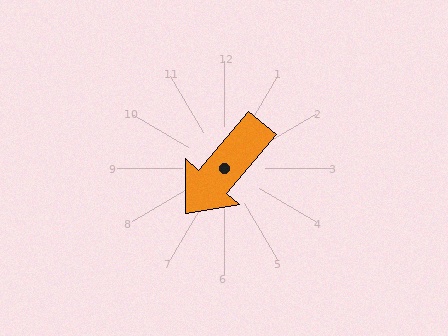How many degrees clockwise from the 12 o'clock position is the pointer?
Approximately 220 degrees.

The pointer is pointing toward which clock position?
Roughly 7 o'clock.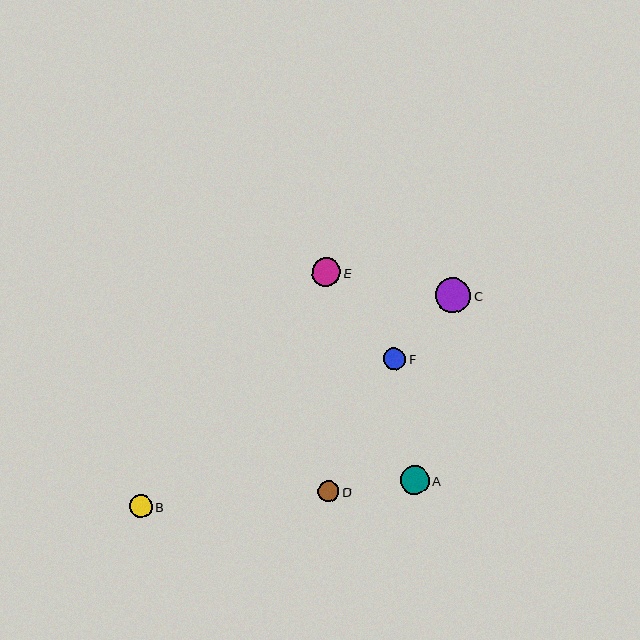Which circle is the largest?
Circle C is the largest with a size of approximately 35 pixels.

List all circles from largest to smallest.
From largest to smallest: C, A, E, B, F, D.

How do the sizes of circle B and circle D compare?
Circle B and circle D are approximately the same size.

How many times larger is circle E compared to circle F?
Circle E is approximately 1.3 times the size of circle F.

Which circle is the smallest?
Circle D is the smallest with a size of approximately 21 pixels.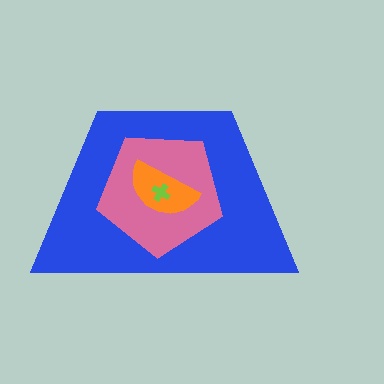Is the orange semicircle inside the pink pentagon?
Yes.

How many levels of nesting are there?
4.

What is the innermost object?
The lime cross.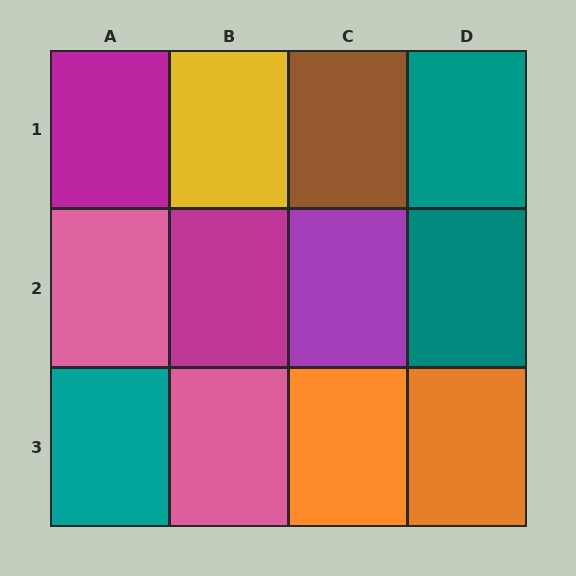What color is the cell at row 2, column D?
Teal.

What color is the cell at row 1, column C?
Brown.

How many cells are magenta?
2 cells are magenta.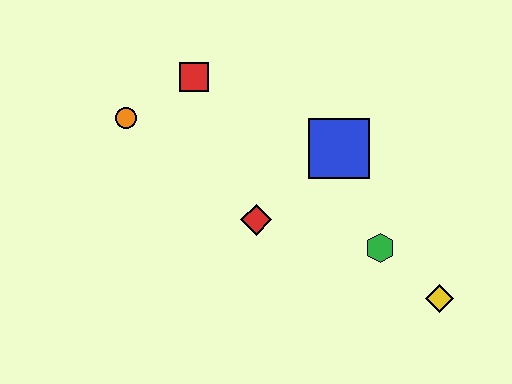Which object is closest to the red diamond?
The blue square is closest to the red diamond.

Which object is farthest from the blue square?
The orange circle is farthest from the blue square.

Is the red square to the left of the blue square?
Yes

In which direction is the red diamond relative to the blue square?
The red diamond is to the left of the blue square.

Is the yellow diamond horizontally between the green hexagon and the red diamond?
No